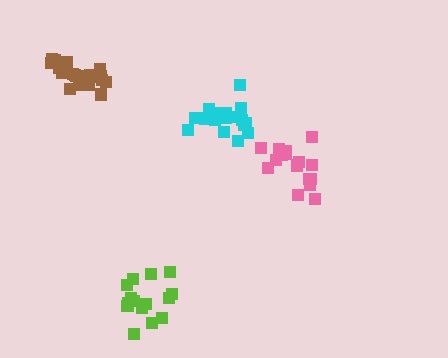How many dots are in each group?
Group 1: 20 dots, Group 2: 15 dots, Group 3: 16 dots, Group 4: 20 dots (71 total).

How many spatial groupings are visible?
There are 4 spatial groupings.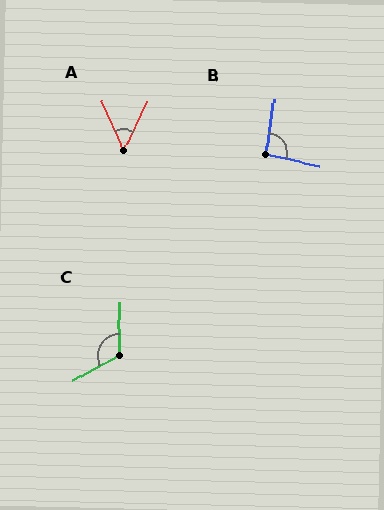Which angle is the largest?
C, at approximately 119 degrees.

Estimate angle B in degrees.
Approximately 95 degrees.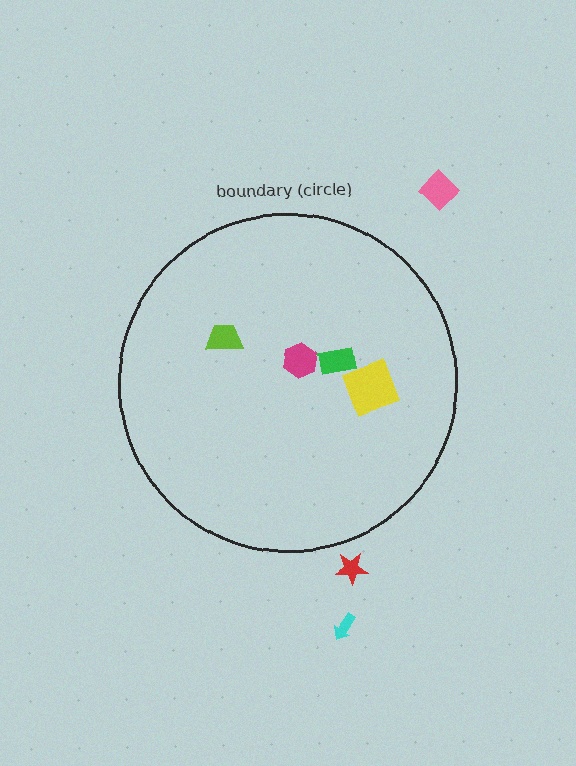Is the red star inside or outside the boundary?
Outside.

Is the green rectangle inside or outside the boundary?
Inside.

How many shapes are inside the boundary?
4 inside, 3 outside.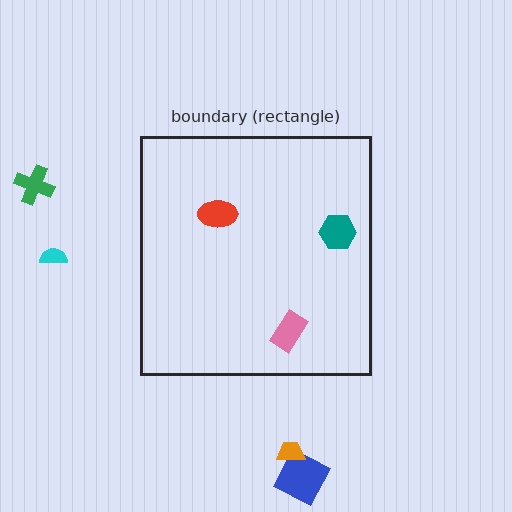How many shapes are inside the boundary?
3 inside, 4 outside.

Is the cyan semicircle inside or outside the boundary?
Outside.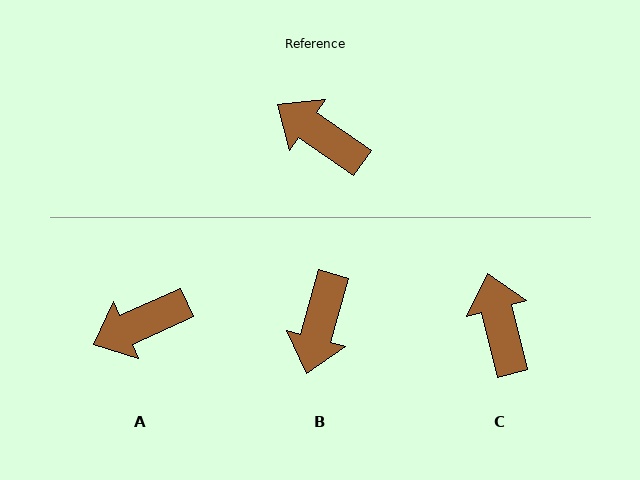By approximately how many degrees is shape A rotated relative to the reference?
Approximately 59 degrees counter-clockwise.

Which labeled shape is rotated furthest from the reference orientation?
B, about 109 degrees away.